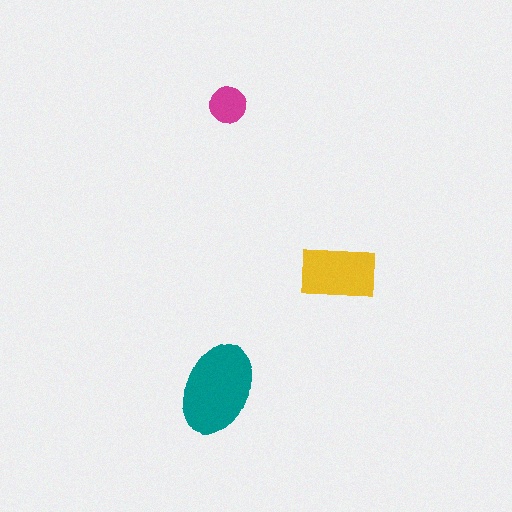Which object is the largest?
The teal ellipse.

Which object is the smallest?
The magenta circle.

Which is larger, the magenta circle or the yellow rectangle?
The yellow rectangle.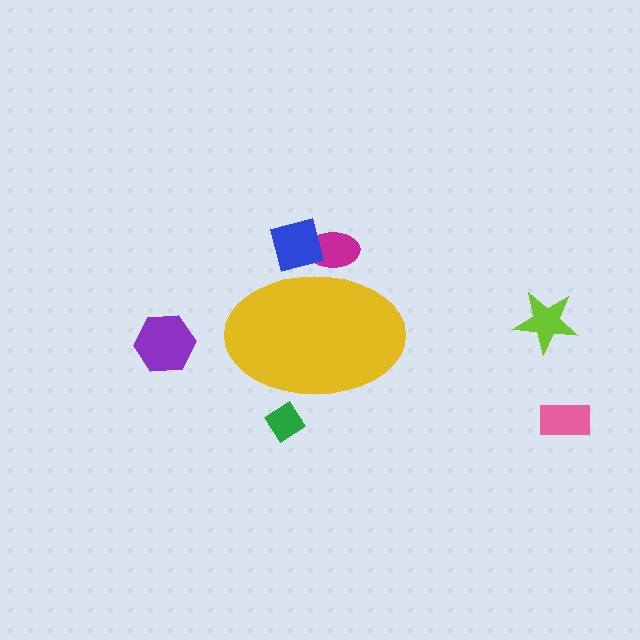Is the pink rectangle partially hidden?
No, the pink rectangle is fully visible.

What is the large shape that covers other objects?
A yellow ellipse.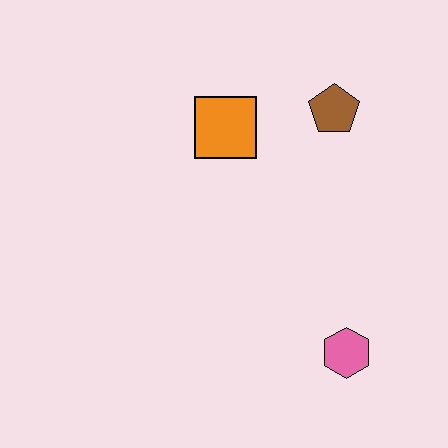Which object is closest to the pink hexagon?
The brown pentagon is closest to the pink hexagon.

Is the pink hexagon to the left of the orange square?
No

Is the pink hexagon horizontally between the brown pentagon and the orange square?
No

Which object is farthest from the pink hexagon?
The orange square is farthest from the pink hexagon.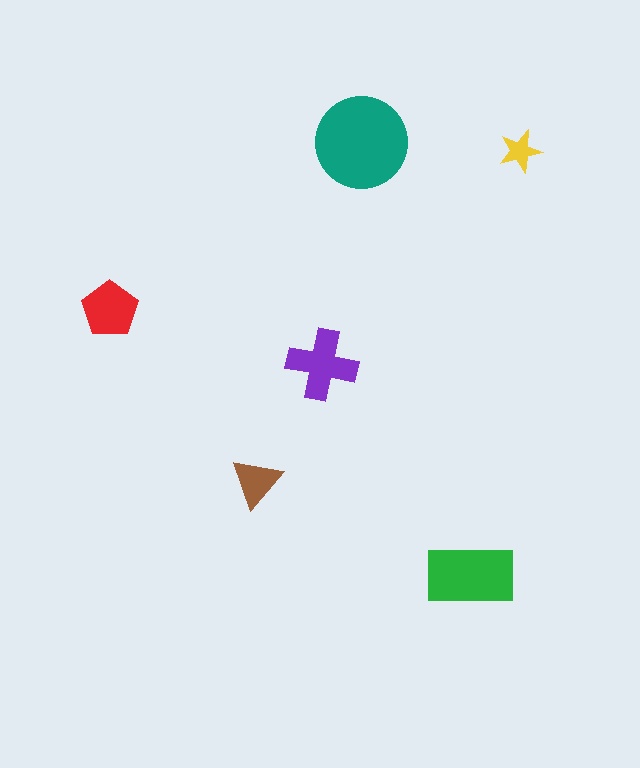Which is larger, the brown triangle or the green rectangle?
The green rectangle.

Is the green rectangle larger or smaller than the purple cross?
Larger.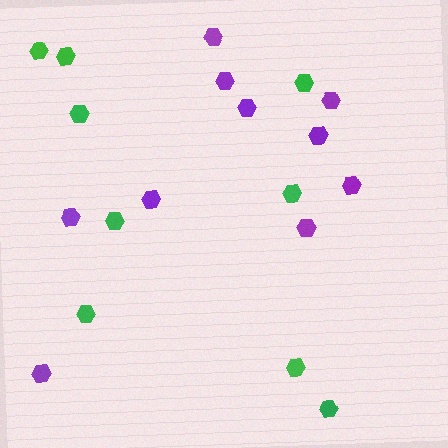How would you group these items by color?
There are 2 groups: one group of purple hexagons (10) and one group of green hexagons (9).